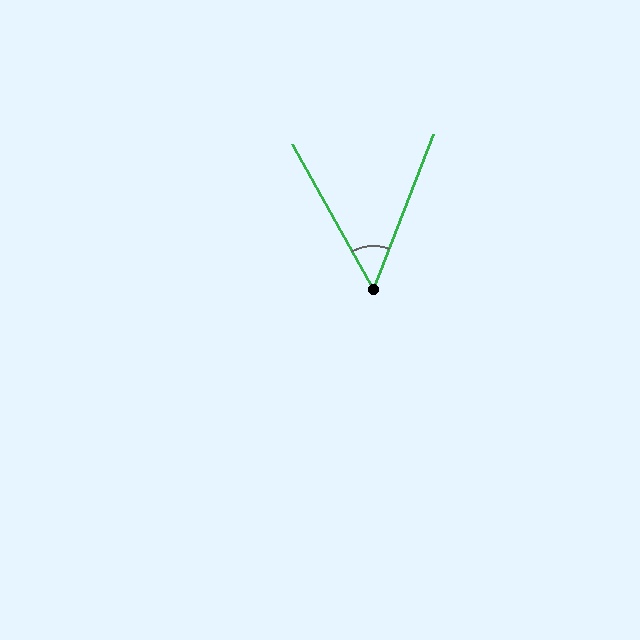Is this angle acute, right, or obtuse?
It is acute.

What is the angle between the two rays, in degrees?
Approximately 51 degrees.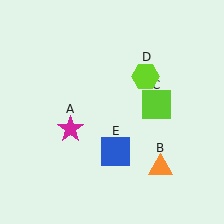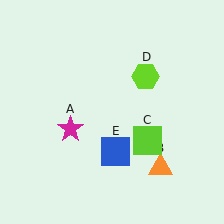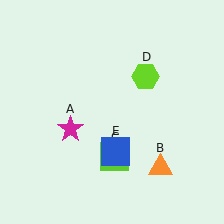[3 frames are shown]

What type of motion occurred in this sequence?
The lime square (object C) rotated clockwise around the center of the scene.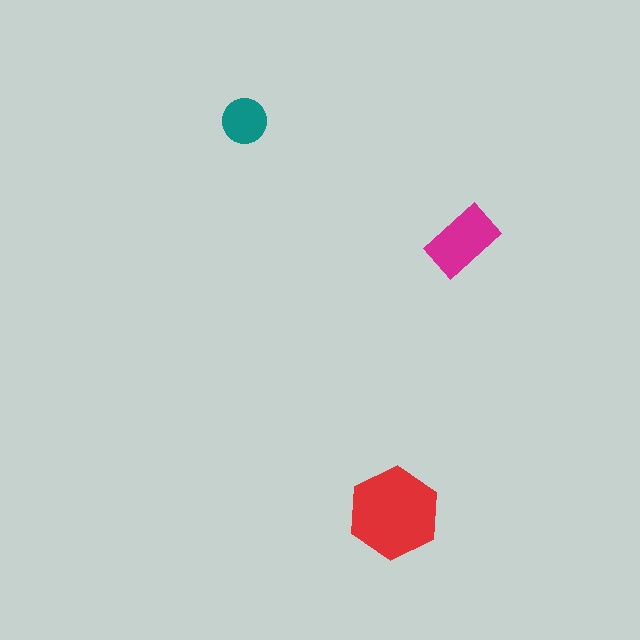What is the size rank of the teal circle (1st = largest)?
3rd.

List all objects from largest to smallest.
The red hexagon, the magenta rectangle, the teal circle.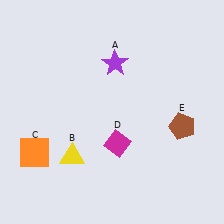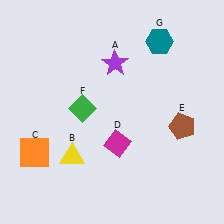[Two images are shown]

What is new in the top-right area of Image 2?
A teal hexagon (G) was added in the top-right area of Image 2.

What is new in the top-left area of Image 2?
A green diamond (F) was added in the top-left area of Image 2.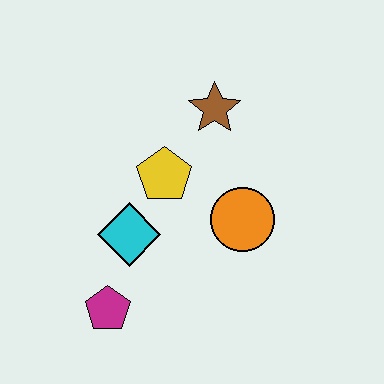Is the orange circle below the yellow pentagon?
Yes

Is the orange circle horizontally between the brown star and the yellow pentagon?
No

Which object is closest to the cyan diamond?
The yellow pentagon is closest to the cyan diamond.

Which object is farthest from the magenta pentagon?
The brown star is farthest from the magenta pentagon.